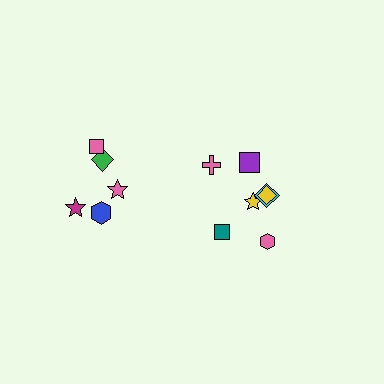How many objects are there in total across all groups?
There are 12 objects.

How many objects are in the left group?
There are 5 objects.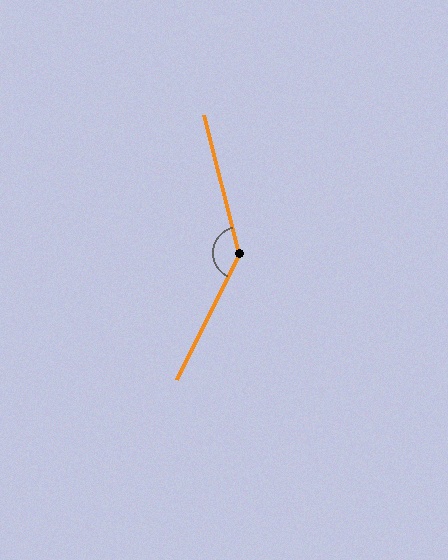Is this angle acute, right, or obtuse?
It is obtuse.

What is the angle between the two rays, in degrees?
Approximately 140 degrees.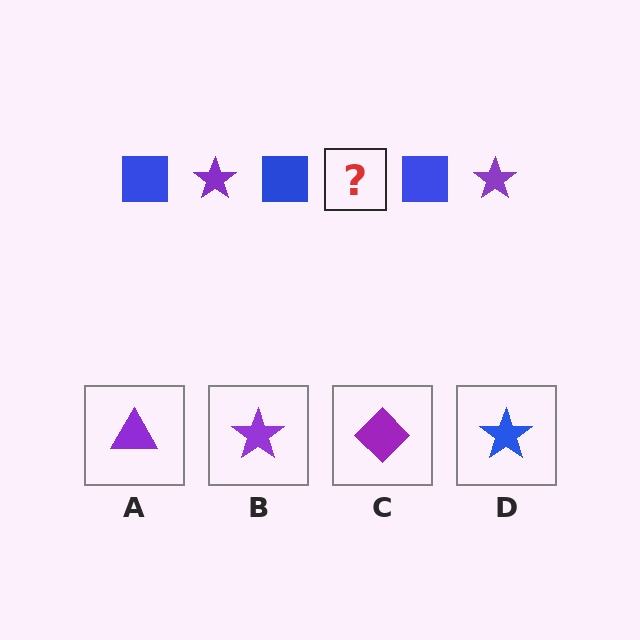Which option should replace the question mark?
Option B.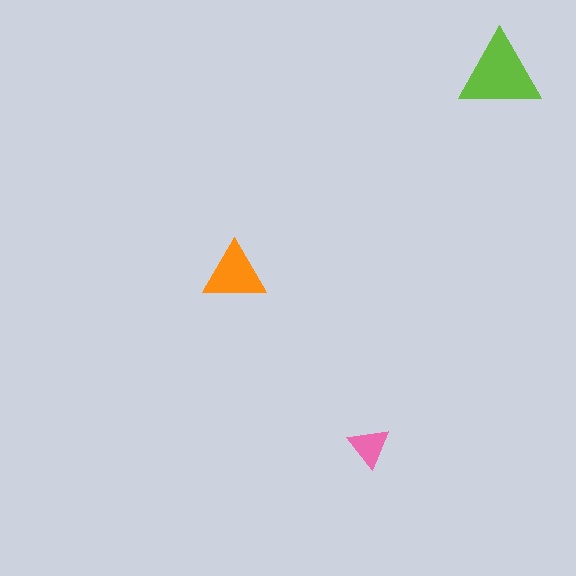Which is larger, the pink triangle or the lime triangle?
The lime one.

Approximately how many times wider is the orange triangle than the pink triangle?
About 1.5 times wider.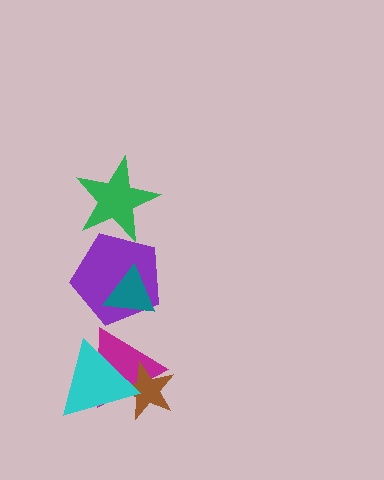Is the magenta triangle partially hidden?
Yes, it is partially covered by another shape.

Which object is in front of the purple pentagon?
The teal triangle is in front of the purple pentagon.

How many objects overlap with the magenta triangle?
2 objects overlap with the magenta triangle.